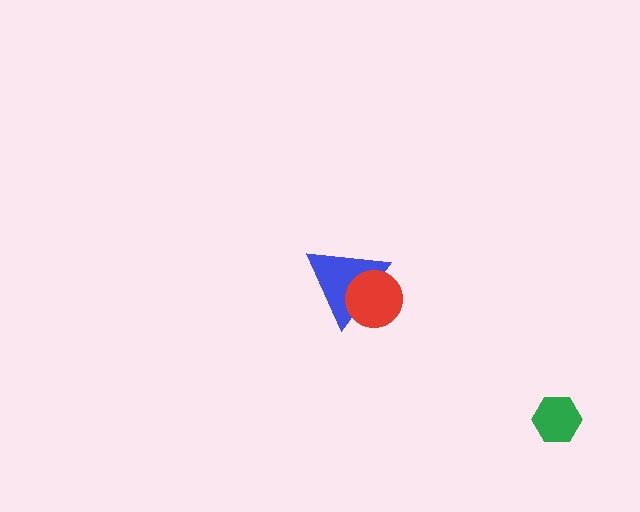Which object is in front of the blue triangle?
The red circle is in front of the blue triangle.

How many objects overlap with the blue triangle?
1 object overlaps with the blue triangle.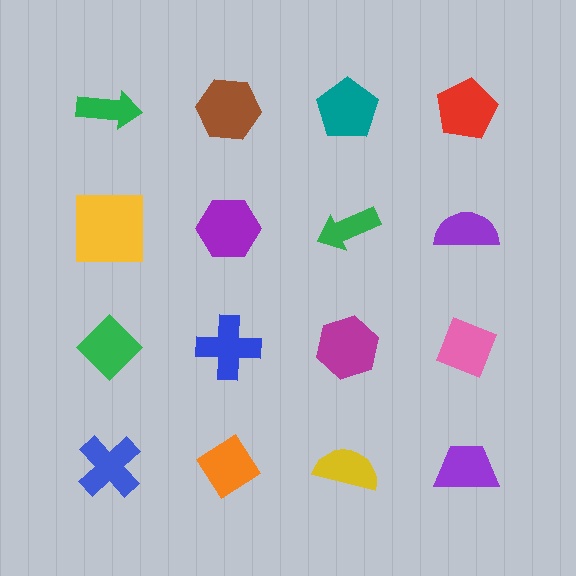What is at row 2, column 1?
A yellow square.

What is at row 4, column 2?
An orange diamond.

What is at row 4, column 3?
A yellow semicircle.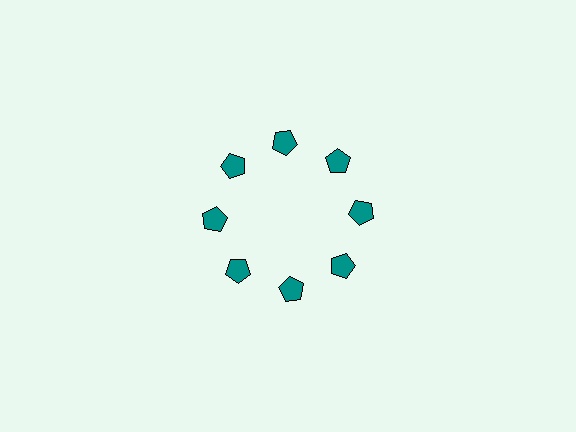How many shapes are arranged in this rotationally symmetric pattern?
There are 8 shapes, arranged in 8 groups of 1.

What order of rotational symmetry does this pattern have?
This pattern has 8-fold rotational symmetry.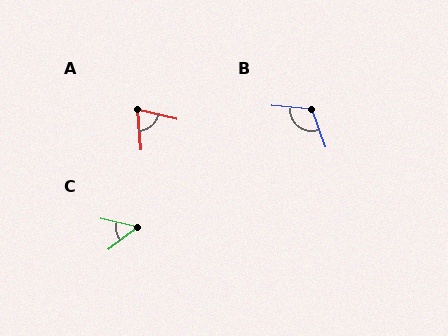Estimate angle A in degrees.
Approximately 73 degrees.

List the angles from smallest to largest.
C (51°), A (73°), B (114°).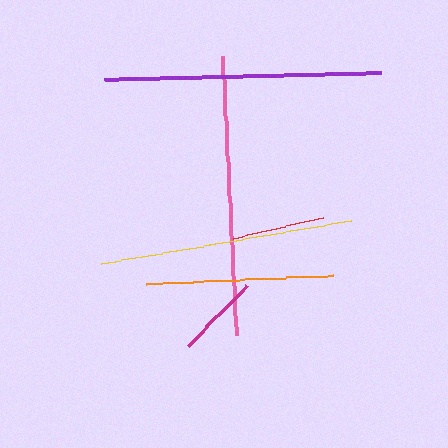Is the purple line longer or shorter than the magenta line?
The purple line is longer than the magenta line.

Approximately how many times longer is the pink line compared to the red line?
The pink line is approximately 3.0 times the length of the red line.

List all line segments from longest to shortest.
From longest to shortest: pink, purple, yellow, orange, red, magenta.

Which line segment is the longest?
The pink line is the longest at approximately 279 pixels.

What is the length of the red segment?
The red segment is approximately 92 pixels long.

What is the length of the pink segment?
The pink segment is approximately 279 pixels long.